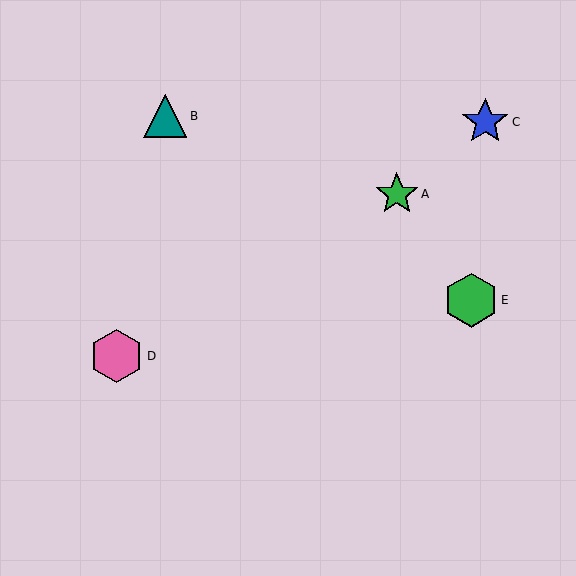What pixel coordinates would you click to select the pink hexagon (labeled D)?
Click at (117, 356) to select the pink hexagon D.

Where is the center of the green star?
The center of the green star is at (397, 194).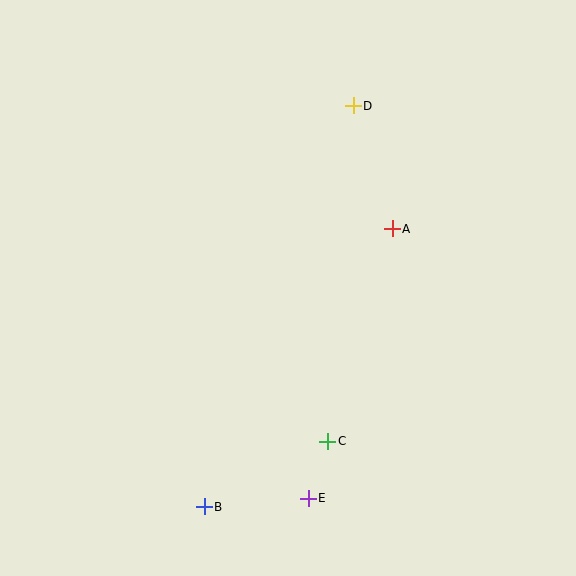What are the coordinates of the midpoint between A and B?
The midpoint between A and B is at (298, 368).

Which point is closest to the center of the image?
Point A at (392, 229) is closest to the center.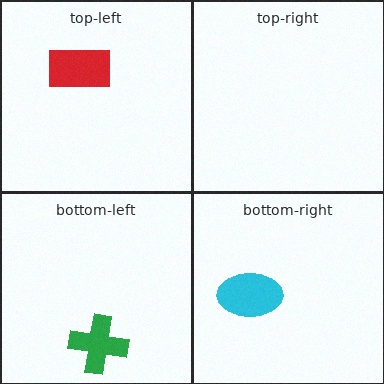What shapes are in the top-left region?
The red rectangle.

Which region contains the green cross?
The bottom-left region.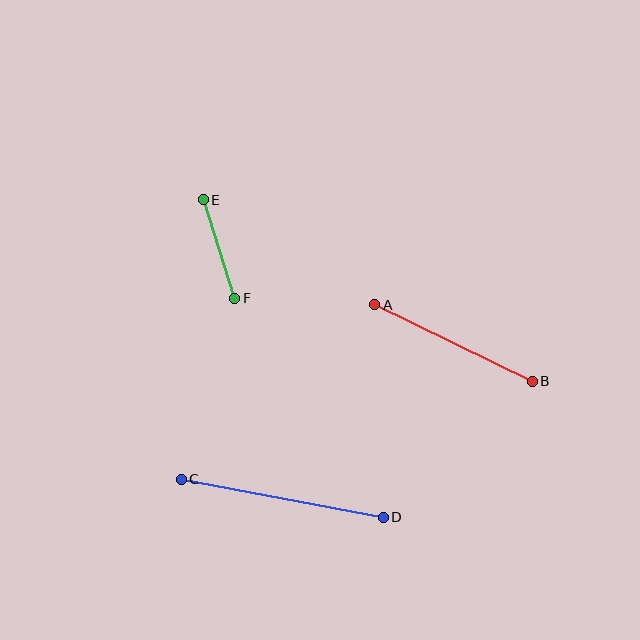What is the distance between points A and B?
The distance is approximately 175 pixels.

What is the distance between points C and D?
The distance is approximately 205 pixels.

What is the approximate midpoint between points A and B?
The midpoint is at approximately (453, 343) pixels.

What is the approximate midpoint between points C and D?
The midpoint is at approximately (282, 498) pixels.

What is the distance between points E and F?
The distance is approximately 103 pixels.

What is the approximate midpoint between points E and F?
The midpoint is at approximately (219, 249) pixels.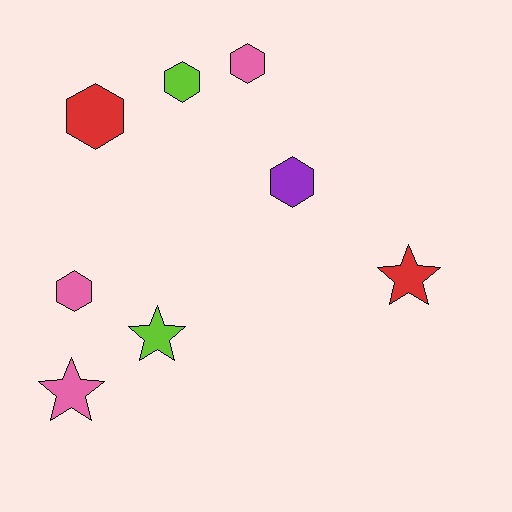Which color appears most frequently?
Pink, with 3 objects.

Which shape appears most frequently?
Hexagon, with 5 objects.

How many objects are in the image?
There are 8 objects.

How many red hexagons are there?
There is 1 red hexagon.